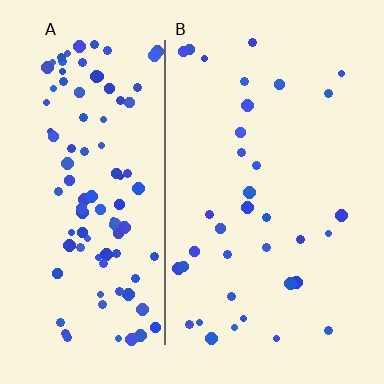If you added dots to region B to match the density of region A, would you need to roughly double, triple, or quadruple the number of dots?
Approximately triple.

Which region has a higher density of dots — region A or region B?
A (the left).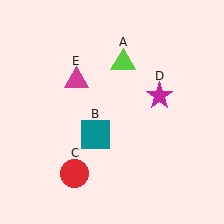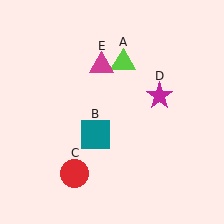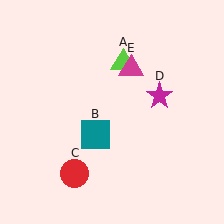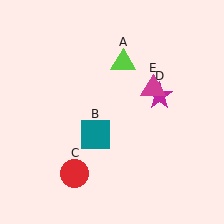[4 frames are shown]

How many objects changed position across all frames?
1 object changed position: magenta triangle (object E).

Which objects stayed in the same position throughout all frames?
Lime triangle (object A) and teal square (object B) and red circle (object C) and magenta star (object D) remained stationary.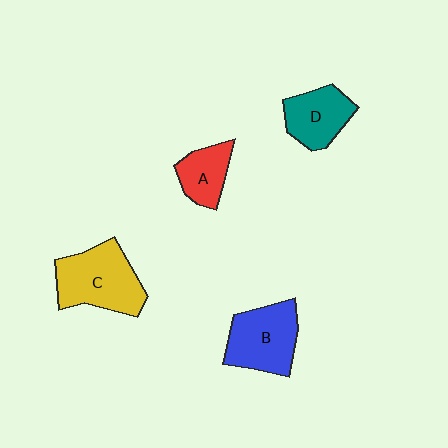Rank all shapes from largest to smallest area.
From largest to smallest: C (yellow), B (blue), D (teal), A (red).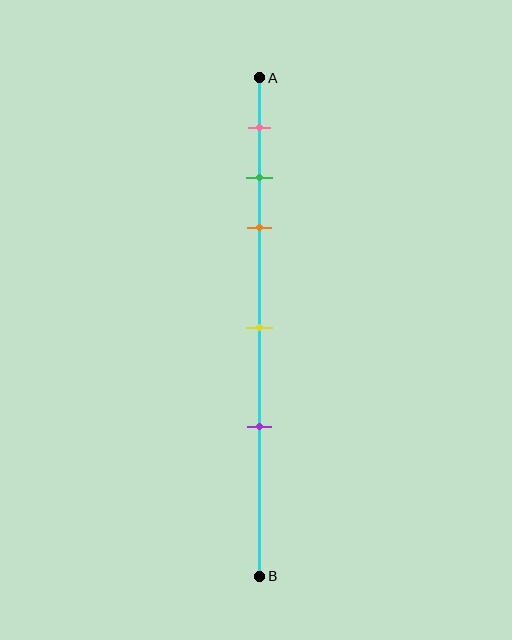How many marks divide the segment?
There are 5 marks dividing the segment.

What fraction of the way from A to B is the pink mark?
The pink mark is approximately 10% (0.1) of the way from A to B.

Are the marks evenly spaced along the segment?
No, the marks are not evenly spaced.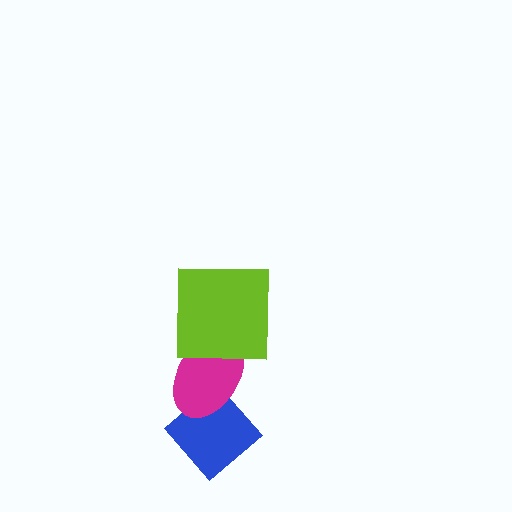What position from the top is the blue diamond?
The blue diamond is 3rd from the top.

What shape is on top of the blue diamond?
The magenta ellipse is on top of the blue diamond.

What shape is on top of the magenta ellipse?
The lime square is on top of the magenta ellipse.